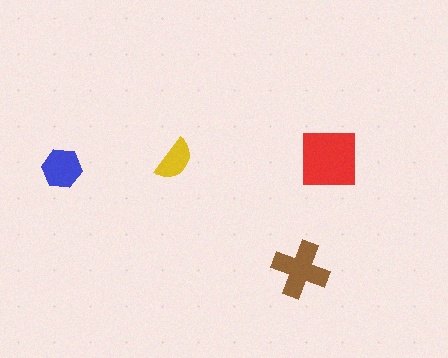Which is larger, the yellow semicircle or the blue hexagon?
The blue hexagon.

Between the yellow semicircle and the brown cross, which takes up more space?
The brown cross.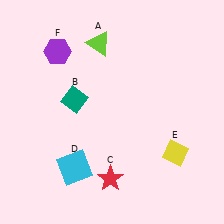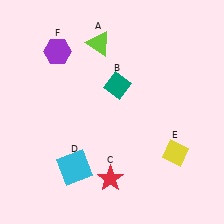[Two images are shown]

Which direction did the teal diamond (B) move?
The teal diamond (B) moved right.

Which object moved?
The teal diamond (B) moved right.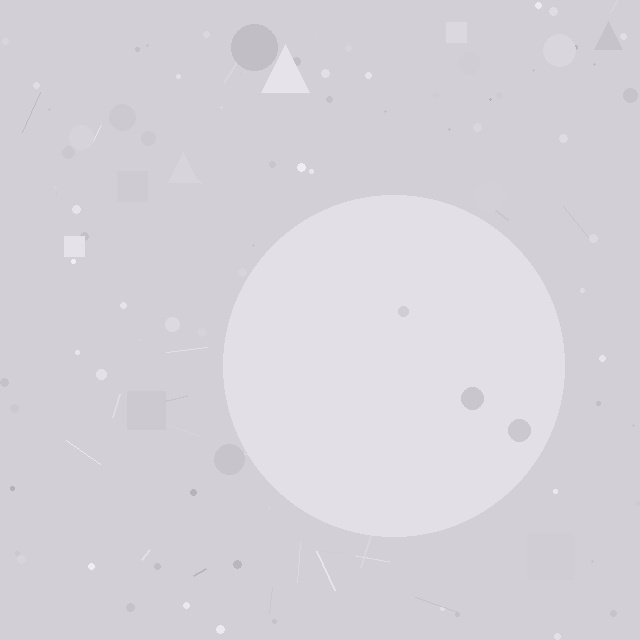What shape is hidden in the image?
A circle is hidden in the image.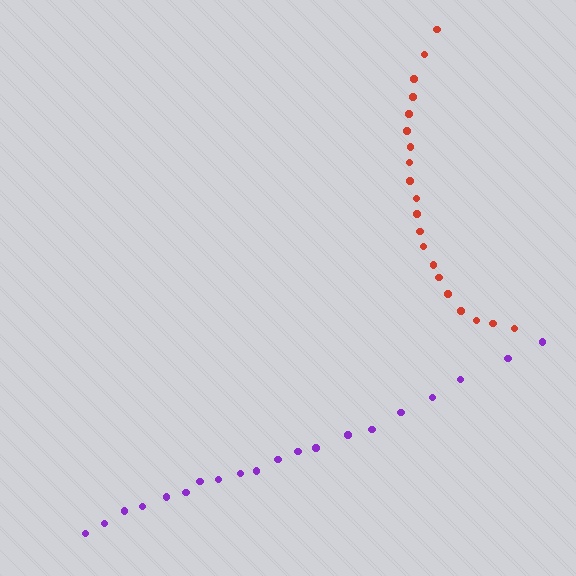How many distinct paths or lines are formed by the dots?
There are 2 distinct paths.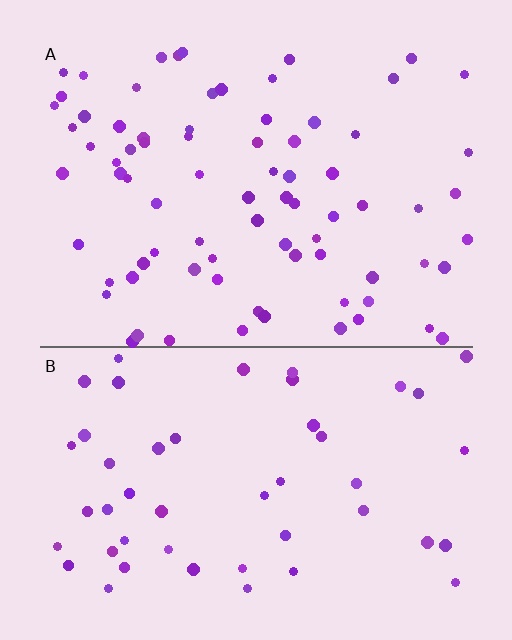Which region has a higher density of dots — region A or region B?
A (the top).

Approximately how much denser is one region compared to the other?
Approximately 1.6× — region A over region B.